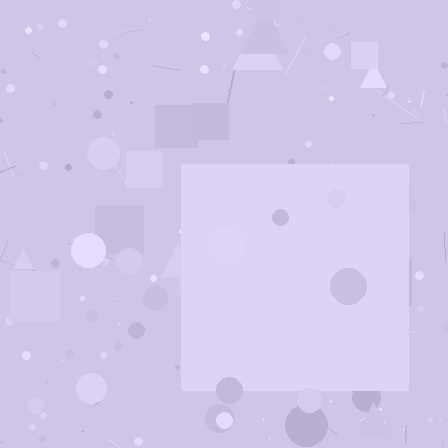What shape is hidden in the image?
A square is hidden in the image.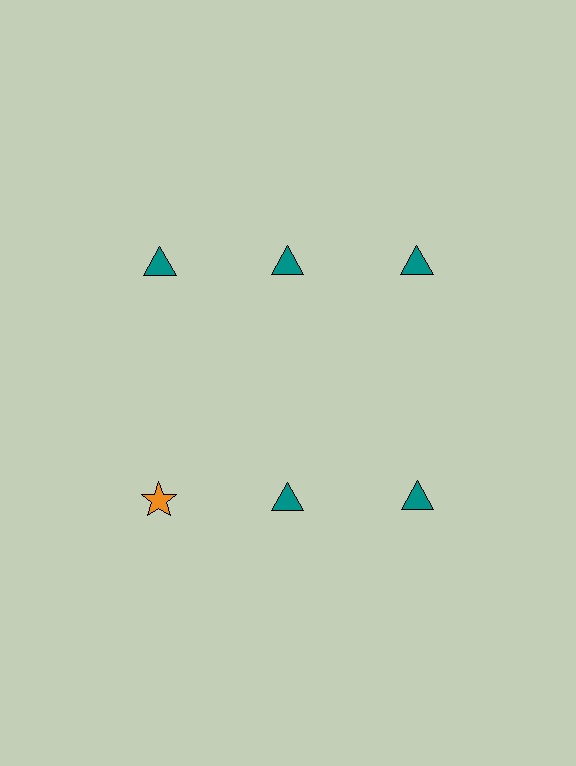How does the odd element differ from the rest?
It differs in both color (orange instead of teal) and shape (star instead of triangle).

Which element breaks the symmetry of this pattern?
The orange star in the second row, leftmost column breaks the symmetry. All other shapes are teal triangles.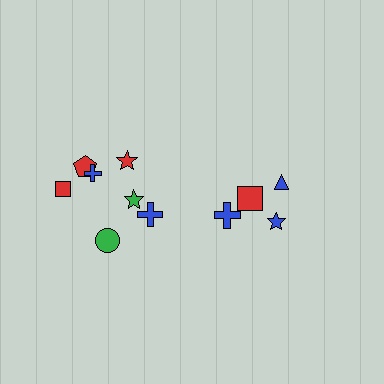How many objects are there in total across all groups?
There are 11 objects.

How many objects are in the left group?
There are 7 objects.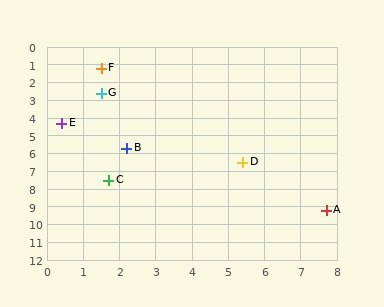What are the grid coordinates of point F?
Point F is at approximately (1.5, 1.2).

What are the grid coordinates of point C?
Point C is at approximately (1.7, 7.5).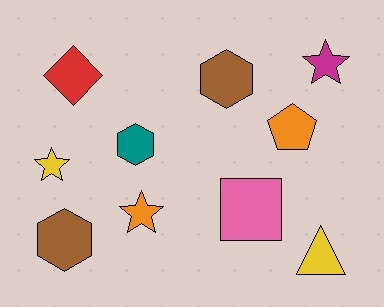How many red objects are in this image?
There is 1 red object.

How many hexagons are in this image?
There are 3 hexagons.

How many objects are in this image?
There are 10 objects.